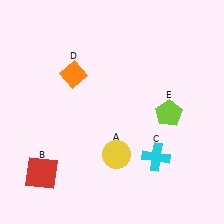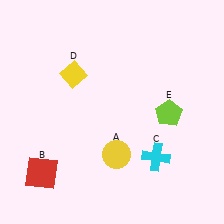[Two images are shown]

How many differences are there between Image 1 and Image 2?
There is 1 difference between the two images.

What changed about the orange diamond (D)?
In Image 1, D is orange. In Image 2, it changed to yellow.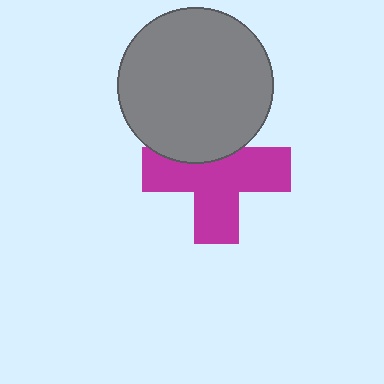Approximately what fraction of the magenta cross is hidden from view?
Roughly 30% of the magenta cross is hidden behind the gray circle.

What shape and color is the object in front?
The object in front is a gray circle.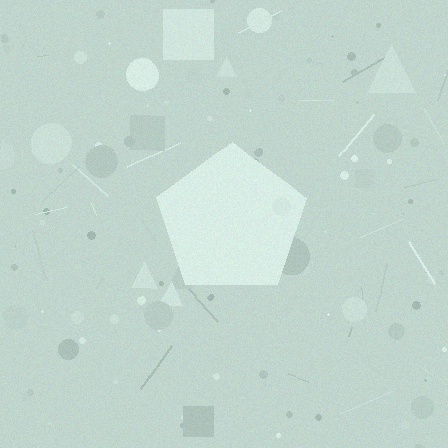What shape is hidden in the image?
A pentagon is hidden in the image.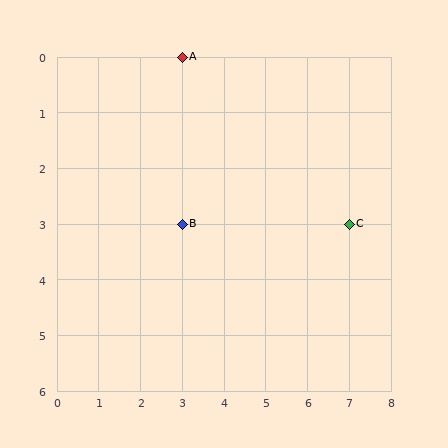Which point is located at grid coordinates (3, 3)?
Point B is at (3, 3).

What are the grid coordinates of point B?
Point B is at grid coordinates (3, 3).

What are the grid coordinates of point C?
Point C is at grid coordinates (7, 3).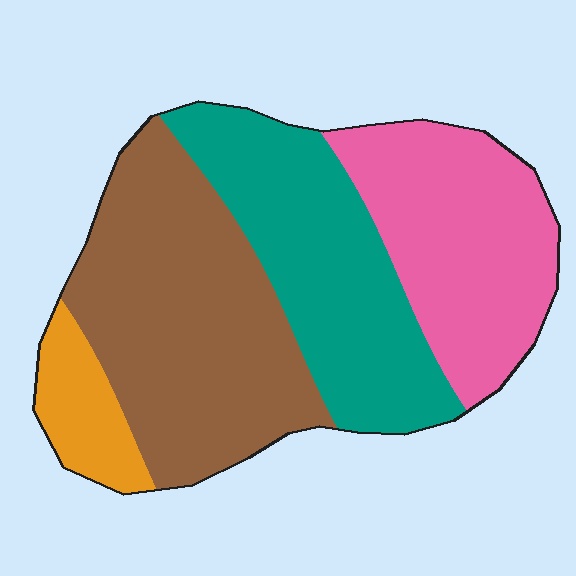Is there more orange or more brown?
Brown.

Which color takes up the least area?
Orange, at roughly 10%.